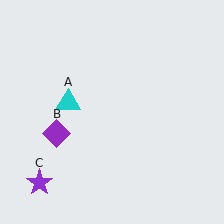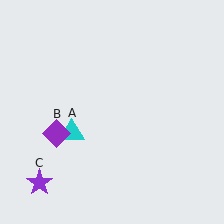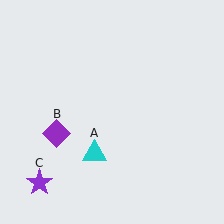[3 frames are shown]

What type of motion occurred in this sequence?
The cyan triangle (object A) rotated counterclockwise around the center of the scene.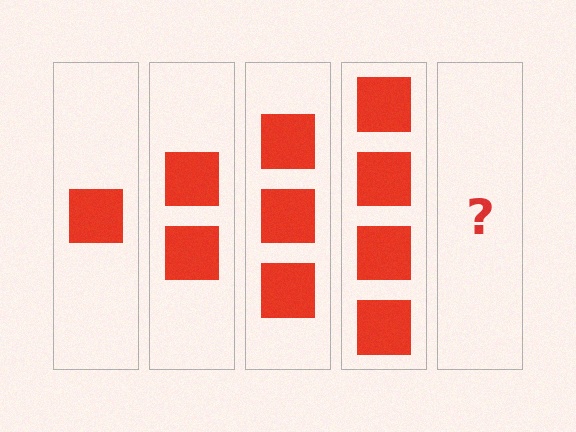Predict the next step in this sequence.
The next step is 5 squares.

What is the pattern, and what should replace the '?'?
The pattern is that each step adds one more square. The '?' should be 5 squares.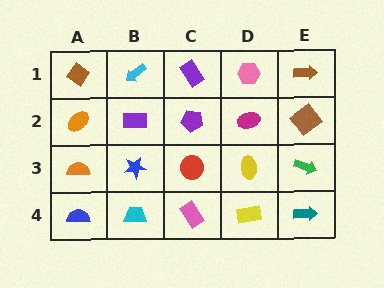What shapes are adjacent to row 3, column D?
A magenta ellipse (row 2, column D), a yellow rectangle (row 4, column D), a red circle (row 3, column C), a green arrow (row 3, column E).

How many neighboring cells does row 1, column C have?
3.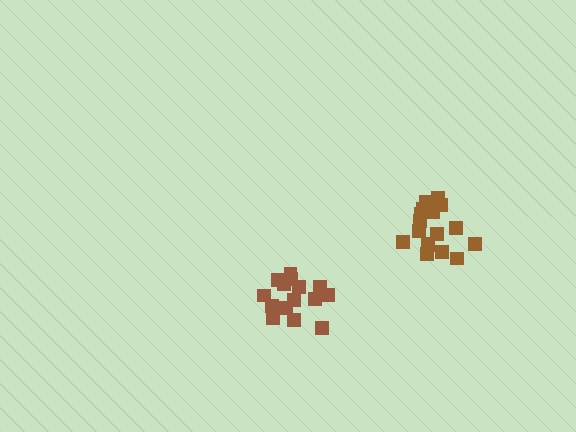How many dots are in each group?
Group 1: 15 dots, Group 2: 17 dots (32 total).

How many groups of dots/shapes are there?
There are 2 groups.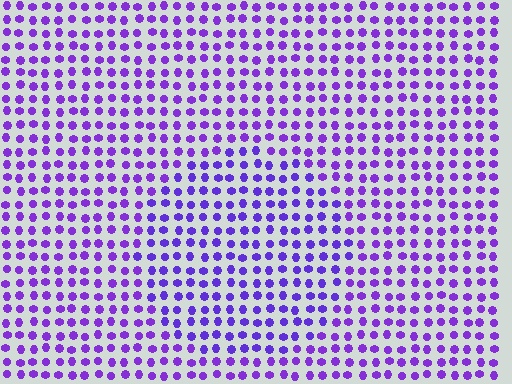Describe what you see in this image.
The image is filled with small purple elements in a uniform arrangement. A circle-shaped region is visible where the elements are tinted to a slightly different hue, forming a subtle color boundary.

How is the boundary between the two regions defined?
The boundary is defined purely by a slight shift in hue (about 14 degrees). Spacing, size, and orientation are identical on both sides.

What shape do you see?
I see a circle.